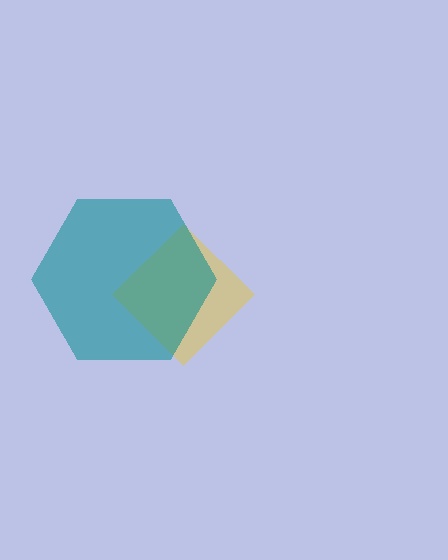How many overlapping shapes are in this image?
There are 2 overlapping shapes in the image.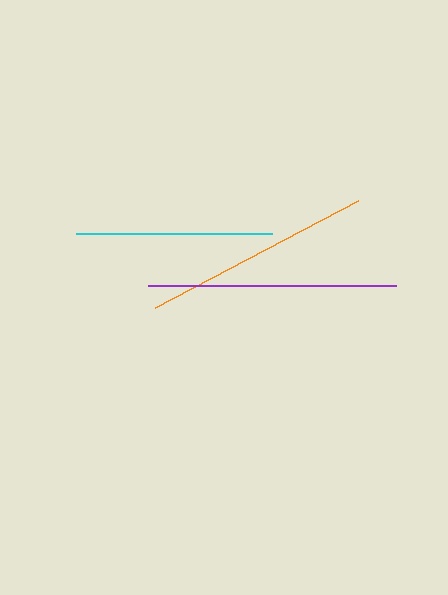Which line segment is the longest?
The purple line is the longest at approximately 248 pixels.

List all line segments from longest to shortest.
From longest to shortest: purple, orange, cyan.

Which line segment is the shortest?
The cyan line is the shortest at approximately 197 pixels.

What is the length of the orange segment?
The orange segment is approximately 230 pixels long.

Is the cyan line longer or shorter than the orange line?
The orange line is longer than the cyan line.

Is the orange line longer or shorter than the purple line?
The purple line is longer than the orange line.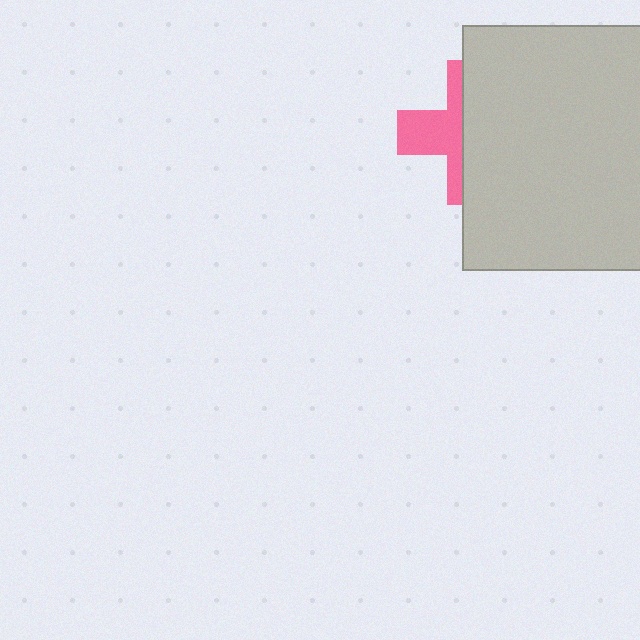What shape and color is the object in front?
The object in front is a light gray rectangle.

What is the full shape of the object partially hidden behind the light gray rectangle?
The partially hidden object is a pink cross.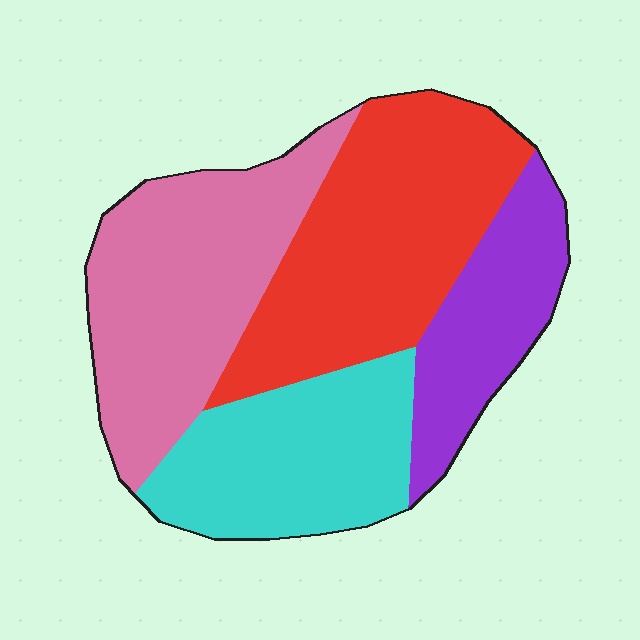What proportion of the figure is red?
Red takes up about one third (1/3) of the figure.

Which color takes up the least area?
Purple, at roughly 15%.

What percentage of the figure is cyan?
Cyan covers roughly 25% of the figure.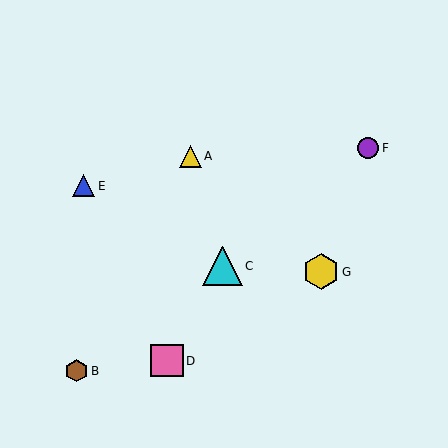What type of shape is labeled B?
Shape B is a brown hexagon.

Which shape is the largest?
The cyan triangle (labeled C) is the largest.